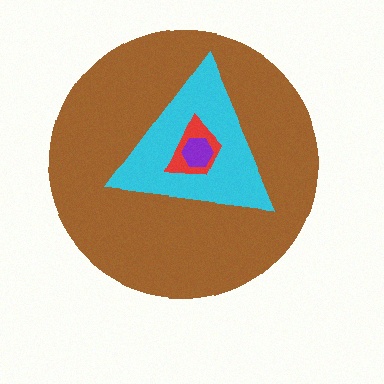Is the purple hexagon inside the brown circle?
Yes.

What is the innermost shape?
The purple hexagon.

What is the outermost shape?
The brown circle.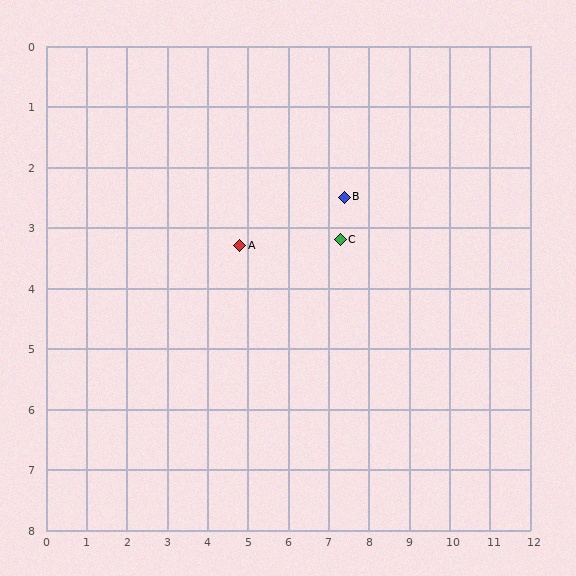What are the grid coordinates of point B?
Point B is at approximately (7.4, 2.5).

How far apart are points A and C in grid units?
Points A and C are about 2.5 grid units apart.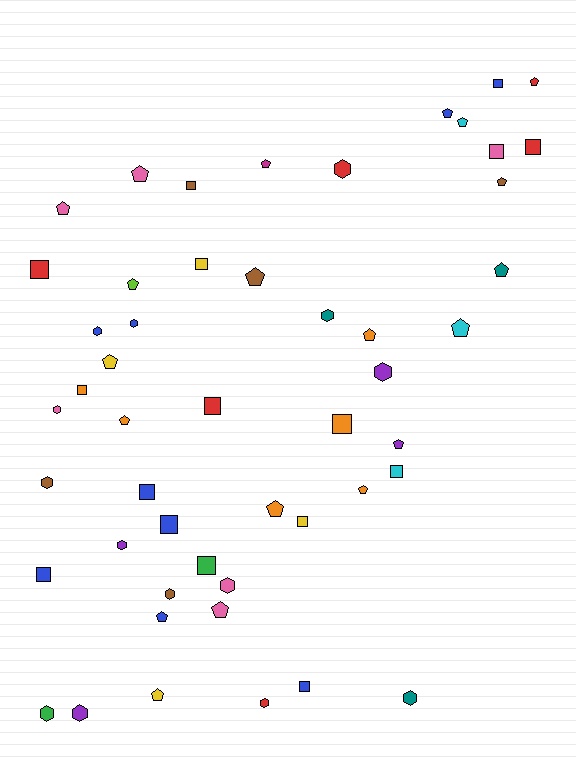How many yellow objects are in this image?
There are 4 yellow objects.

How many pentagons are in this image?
There are 20 pentagons.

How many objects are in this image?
There are 50 objects.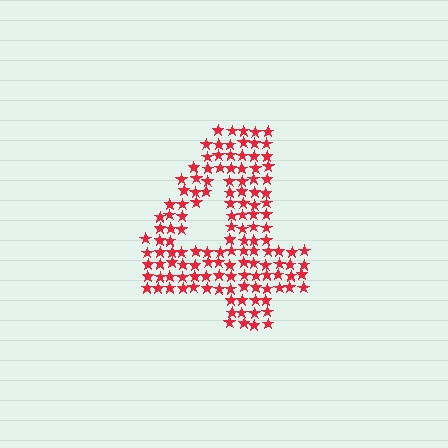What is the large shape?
The large shape is the digit 4.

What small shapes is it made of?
It is made of small stars.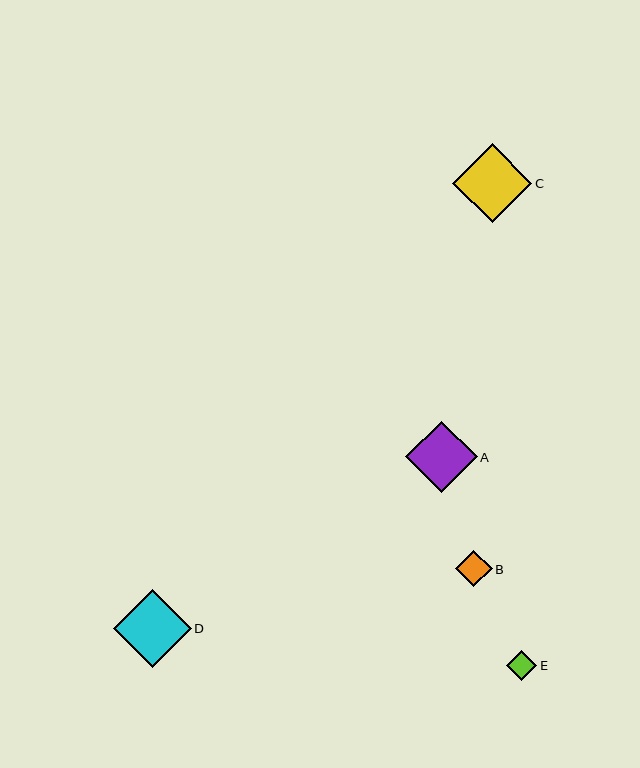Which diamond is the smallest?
Diamond E is the smallest with a size of approximately 30 pixels.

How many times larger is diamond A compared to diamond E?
Diamond A is approximately 2.4 times the size of diamond E.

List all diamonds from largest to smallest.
From largest to smallest: C, D, A, B, E.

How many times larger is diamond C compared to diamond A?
Diamond C is approximately 1.1 times the size of diamond A.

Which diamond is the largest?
Diamond C is the largest with a size of approximately 80 pixels.